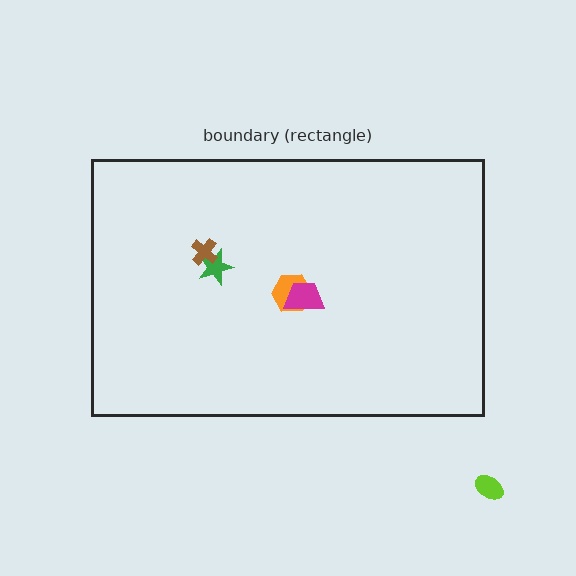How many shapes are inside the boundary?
4 inside, 1 outside.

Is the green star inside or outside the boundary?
Inside.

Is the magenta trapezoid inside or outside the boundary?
Inside.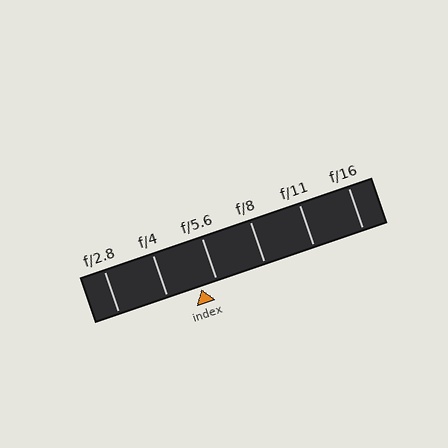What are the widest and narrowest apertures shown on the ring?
The widest aperture shown is f/2.8 and the narrowest is f/16.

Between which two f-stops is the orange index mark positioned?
The index mark is between f/4 and f/5.6.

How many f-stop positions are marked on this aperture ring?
There are 6 f-stop positions marked.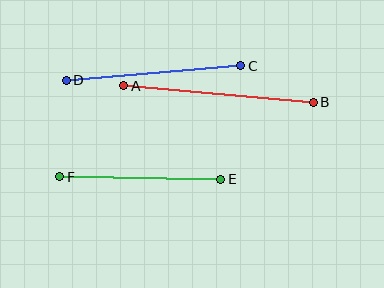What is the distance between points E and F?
The distance is approximately 161 pixels.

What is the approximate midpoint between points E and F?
The midpoint is at approximately (140, 178) pixels.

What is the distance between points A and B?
The distance is approximately 191 pixels.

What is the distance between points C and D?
The distance is approximately 175 pixels.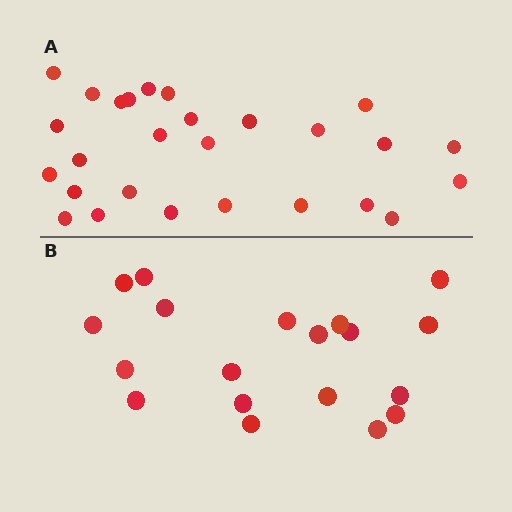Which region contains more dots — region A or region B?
Region A (the top region) has more dots.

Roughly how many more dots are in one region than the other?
Region A has roughly 8 or so more dots than region B.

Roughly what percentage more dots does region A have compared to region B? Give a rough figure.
About 40% more.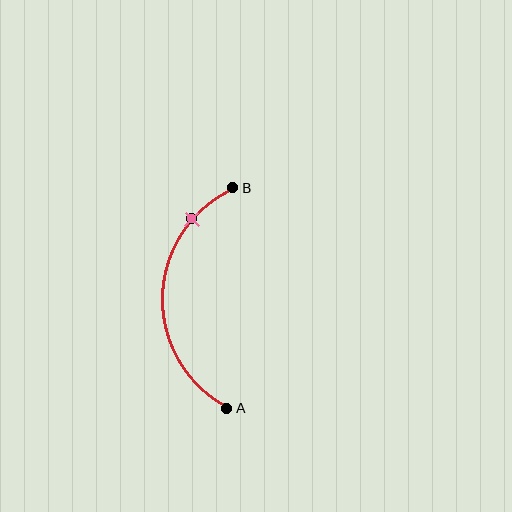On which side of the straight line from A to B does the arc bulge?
The arc bulges to the left of the straight line connecting A and B.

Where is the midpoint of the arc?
The arc midpoint is the point on the curve farthest from the straight line joining A and B. It sits to the left of that line.